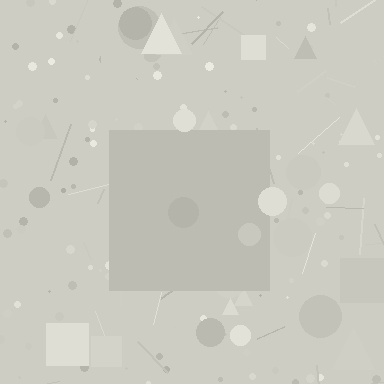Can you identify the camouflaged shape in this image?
The camouflaged shape is a square.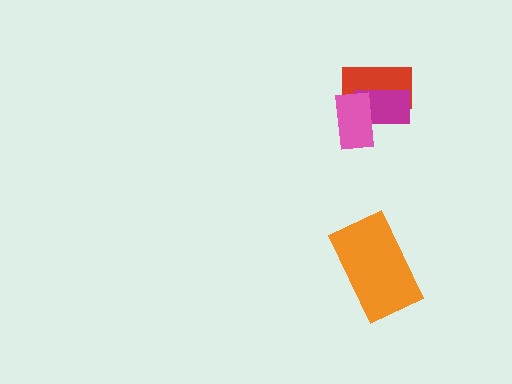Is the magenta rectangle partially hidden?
Yes, it is partially covered by another shape.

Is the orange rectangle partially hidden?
No, no other shape covers it.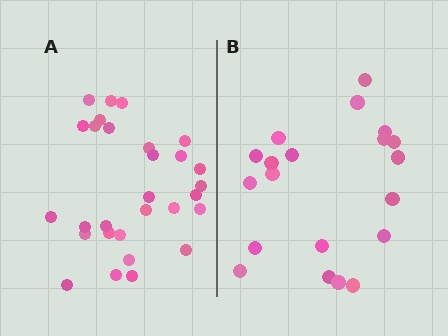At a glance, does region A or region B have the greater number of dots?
Region A (the left region) has more dots.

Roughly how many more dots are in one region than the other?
Region A has roughly 8 or so more dots than region B.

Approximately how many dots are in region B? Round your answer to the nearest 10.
About 20 dots.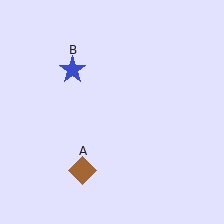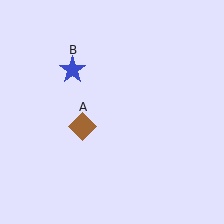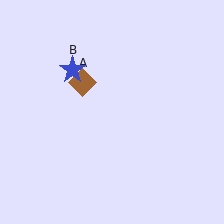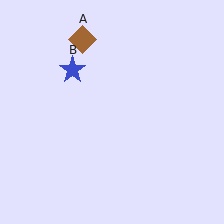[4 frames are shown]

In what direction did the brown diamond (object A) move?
The brown diamond (object A) moved up.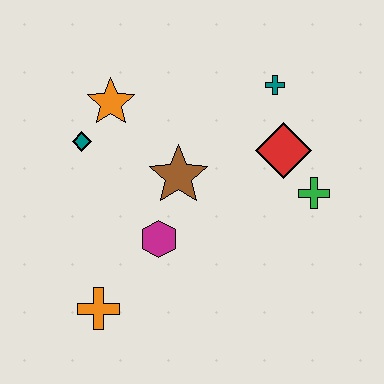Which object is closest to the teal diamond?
The orange star is closest to the teal diamond.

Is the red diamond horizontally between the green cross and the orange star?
Yes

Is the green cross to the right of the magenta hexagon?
Yes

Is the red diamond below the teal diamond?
Yes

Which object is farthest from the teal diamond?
The green cross is farthest from the teal diamond.